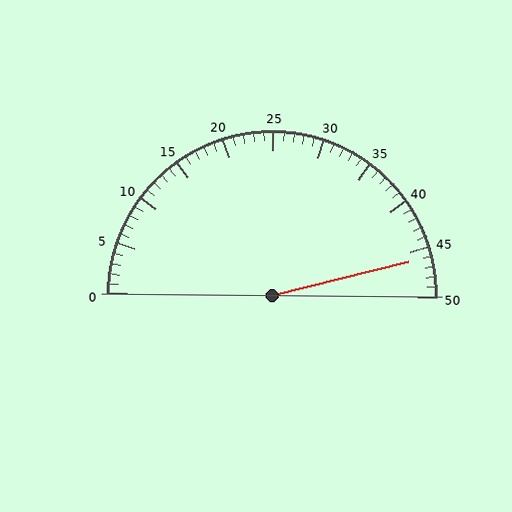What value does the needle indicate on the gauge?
The needle indicates approximately 46.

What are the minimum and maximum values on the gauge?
The gauge ranges from 0 to 50.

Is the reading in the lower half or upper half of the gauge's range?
The reading is in the upper half of the range (0 to 50).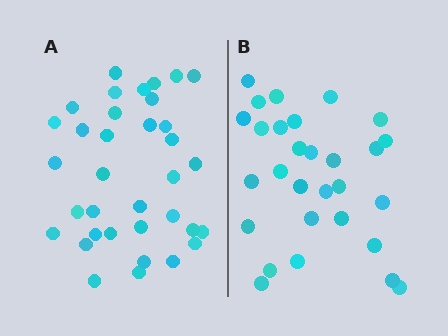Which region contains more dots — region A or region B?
Region A (the left region) has more dots.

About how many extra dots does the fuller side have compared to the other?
Region A has about 6 more dots than region B.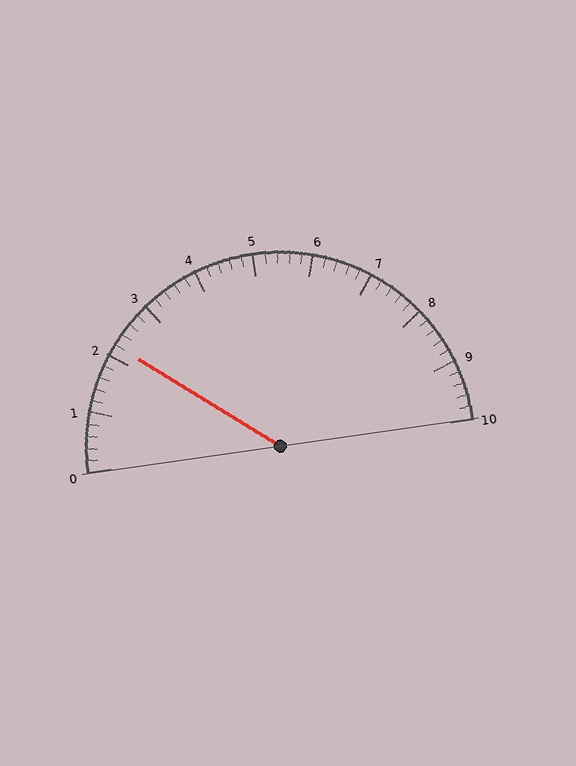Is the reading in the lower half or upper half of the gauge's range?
The reading is in the lower half of the range (0 to 10).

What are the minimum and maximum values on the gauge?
The gauge ranges from 0 to 10.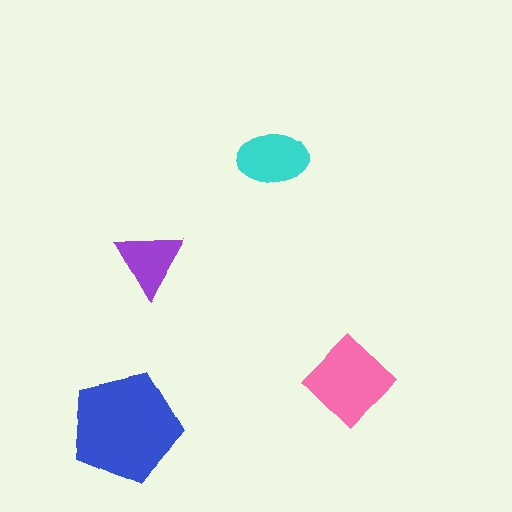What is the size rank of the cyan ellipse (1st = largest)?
3rd.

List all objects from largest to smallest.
The blue pentagon, the pink diamond, the cyan ellipse, the purple triangle.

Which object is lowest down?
The blue pentagon is bottommost.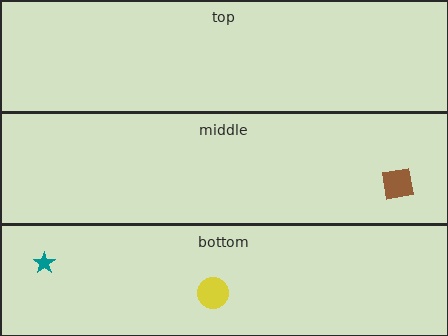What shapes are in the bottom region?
The yellow circle, the teal star.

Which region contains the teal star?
The bottom region.